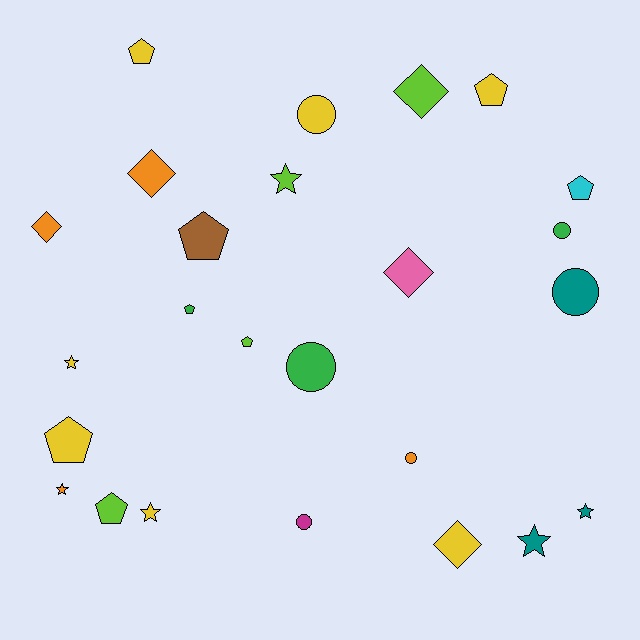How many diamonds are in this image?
There are 5 diamonds.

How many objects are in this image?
There are 25 objects.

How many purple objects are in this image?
There are no purple objects.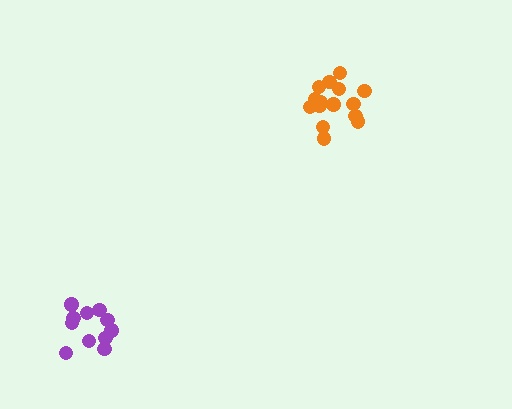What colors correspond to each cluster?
The clusters are colored: orange, purple.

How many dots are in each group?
Group 1: 15 dots, Group 2: 11 dots (26 total).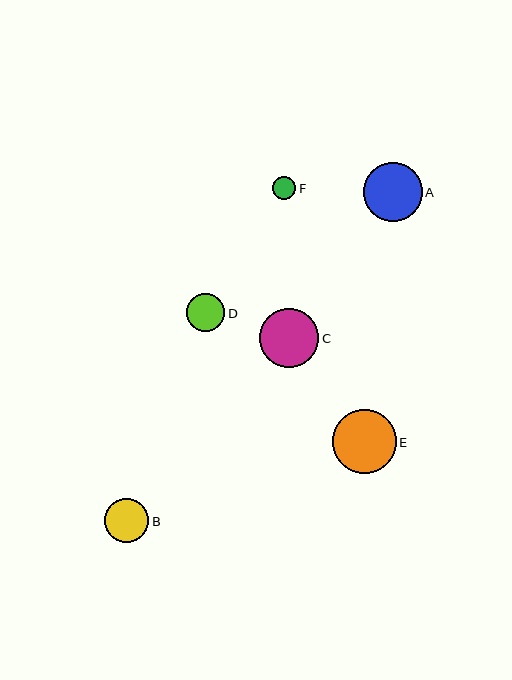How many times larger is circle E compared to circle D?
Circle E is approximately 1.7 times the size of circle D.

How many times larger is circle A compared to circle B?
Circle A is approximately 1.4 times the size of circle B.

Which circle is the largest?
Circle E is the largest with a size of approximately 64 pixels.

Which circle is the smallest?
Circle F is the smallest with a size of approximately 23 pixels.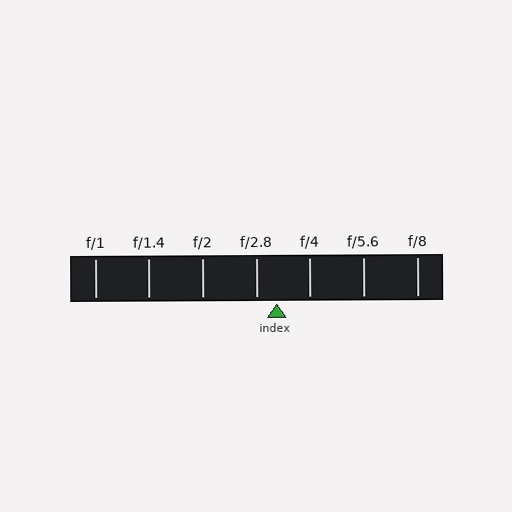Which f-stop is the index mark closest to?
The index mark is closest to f/2.8.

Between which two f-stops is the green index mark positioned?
The index mark is between f/2.8 and f/4.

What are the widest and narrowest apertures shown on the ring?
The widest aperture shown is f/1 and the narrowest is f/8.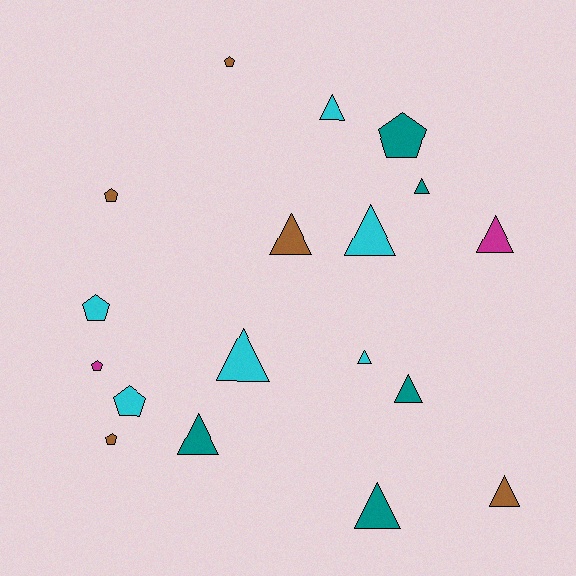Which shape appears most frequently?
Triangle, with 11 objects.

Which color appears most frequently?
Cyan, with 6 objects.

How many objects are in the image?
There are 18 objects.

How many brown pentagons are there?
There are 3 brown pentagons.